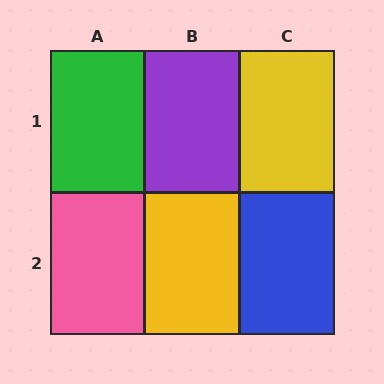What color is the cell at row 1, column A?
Green.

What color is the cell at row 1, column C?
Yellow.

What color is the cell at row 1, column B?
Purple.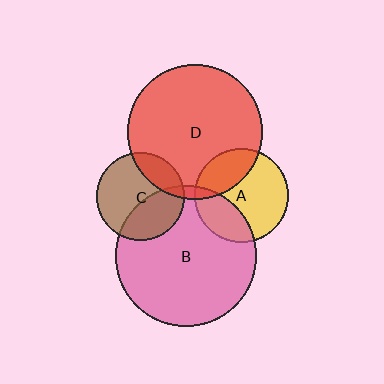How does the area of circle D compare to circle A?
Approximately 2.1 times.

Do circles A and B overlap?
Yes.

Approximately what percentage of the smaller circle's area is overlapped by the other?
Approximately 30%.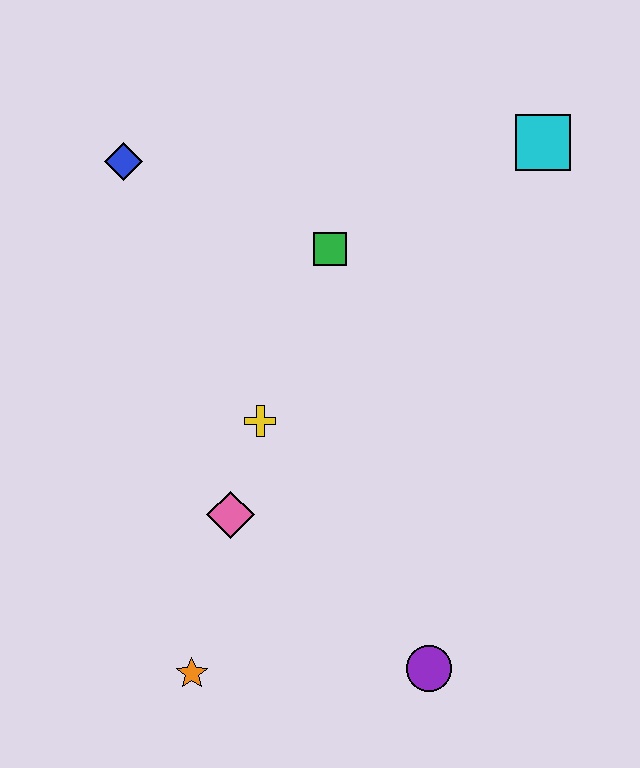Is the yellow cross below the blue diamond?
Yes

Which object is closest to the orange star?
The pink diamond is closest to the orange star.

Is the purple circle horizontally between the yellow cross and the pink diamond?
No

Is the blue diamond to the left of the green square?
Yes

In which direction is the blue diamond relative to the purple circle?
The blue diamond is above the purple circle.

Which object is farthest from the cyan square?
The orange star is farthest from the cyan square.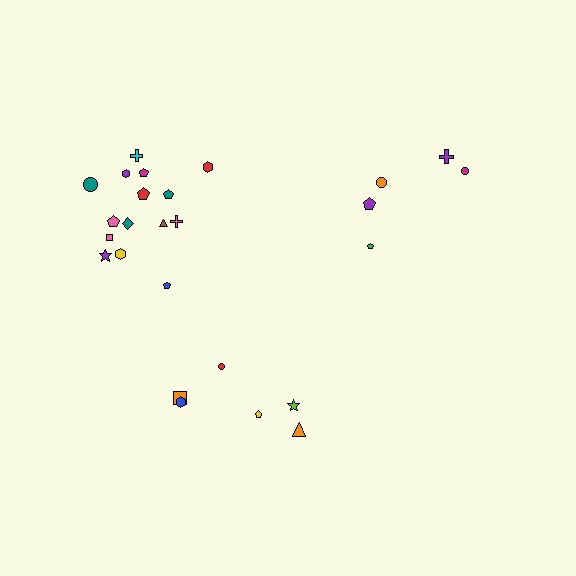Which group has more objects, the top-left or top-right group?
The top-left group.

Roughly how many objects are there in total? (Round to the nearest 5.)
Roughly 25 objects in total.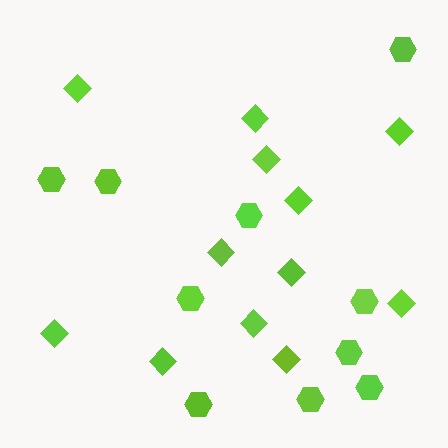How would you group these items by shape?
There are 2 groups: one group of diamonds (12) and one group of hexagons (10).